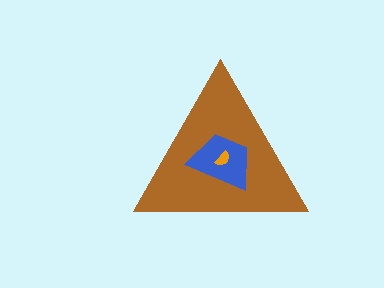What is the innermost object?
The orange semicircle.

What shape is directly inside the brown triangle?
The blue trapezoid.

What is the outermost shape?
The brown triangle.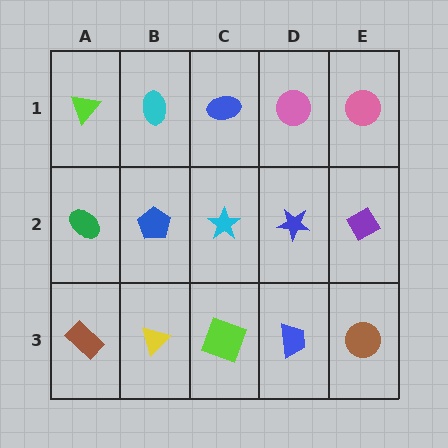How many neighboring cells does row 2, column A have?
3.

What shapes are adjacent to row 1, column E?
A purple diamond (row 2, column E), a pink circle (row 1, column D).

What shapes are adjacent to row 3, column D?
A blue star (row 2, column D), a lime square (row 3, column C), a brown circle (row 3, column E).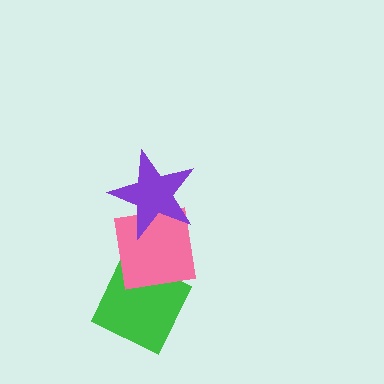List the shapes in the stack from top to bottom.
From top to bottom: the purple star, the pink square, the green diamond.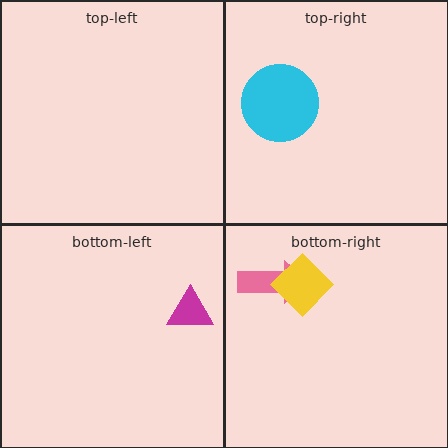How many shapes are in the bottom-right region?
2.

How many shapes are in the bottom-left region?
1.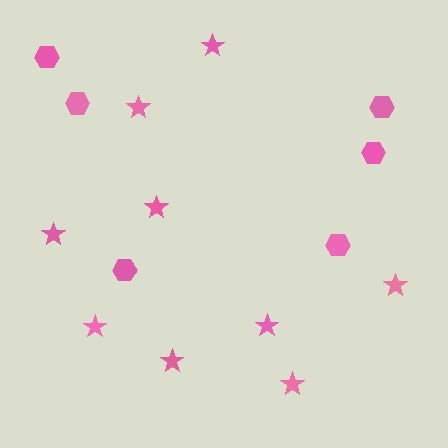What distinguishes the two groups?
There are 2 groups: one group of stars (9) and one group of hexagons (6).